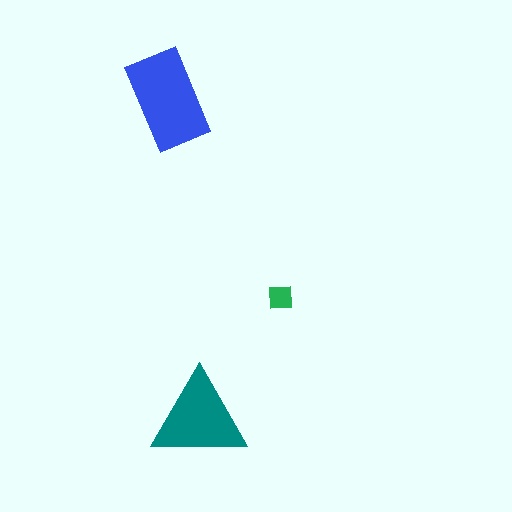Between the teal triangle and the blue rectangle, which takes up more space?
The blue rectangle.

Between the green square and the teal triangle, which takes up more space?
The teal triangle.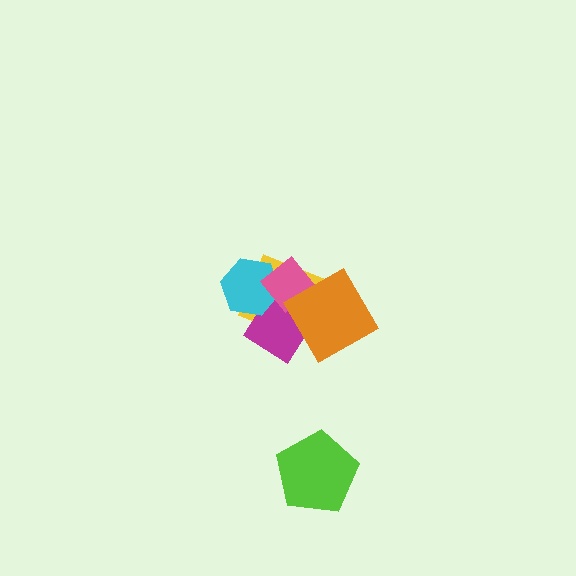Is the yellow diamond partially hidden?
Yes, it is partially covered by another shape.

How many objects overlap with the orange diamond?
3 objects overlap with the orange diamond.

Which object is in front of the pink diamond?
The orange diamond is in front of the pink diamond.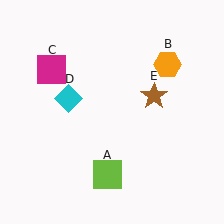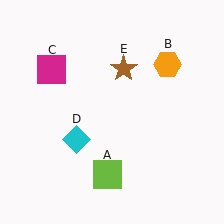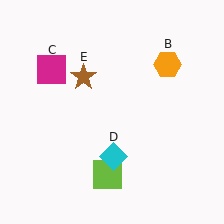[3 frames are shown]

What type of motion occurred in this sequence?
The cyan diamond (object D), brown star (object E) rotated counterclockwise around the center of the scene.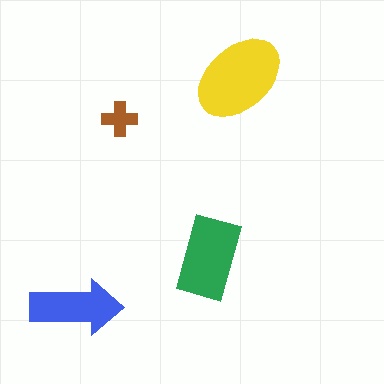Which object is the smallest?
The brown cross.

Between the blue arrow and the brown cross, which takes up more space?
The blue arrow.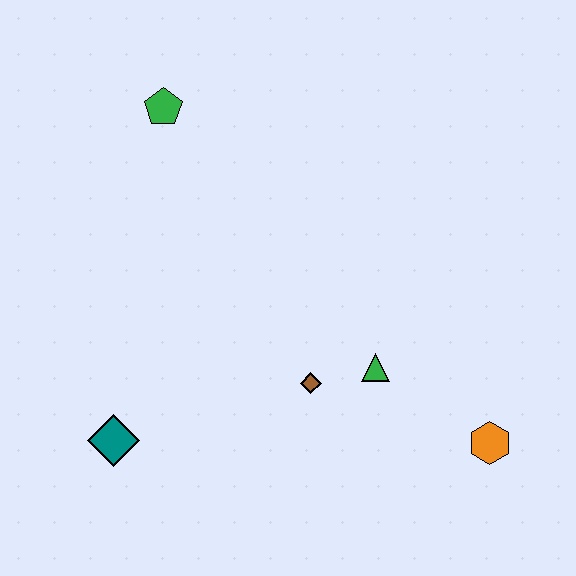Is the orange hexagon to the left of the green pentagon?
No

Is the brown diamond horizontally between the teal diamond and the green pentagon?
No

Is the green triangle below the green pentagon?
Yes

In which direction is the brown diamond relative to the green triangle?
The brown diamond is to the left of the green triangle.